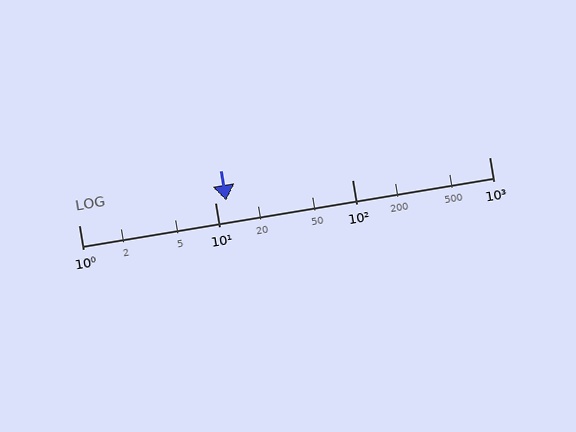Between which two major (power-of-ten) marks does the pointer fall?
The pointer is between 10 and 100.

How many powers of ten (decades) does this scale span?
The scale spans 3 decades, from 1 to 1000.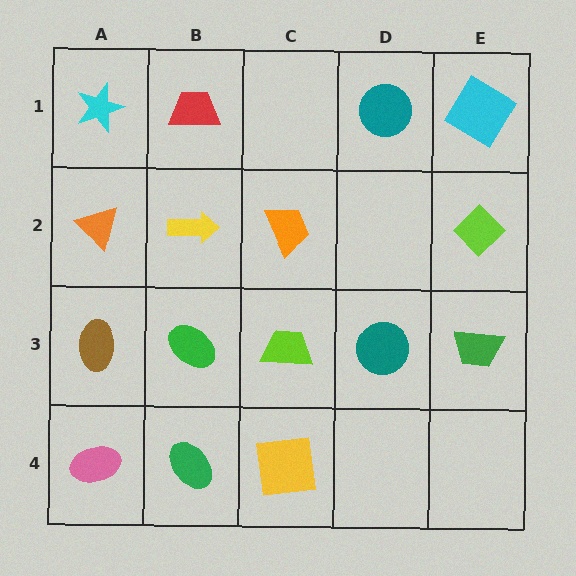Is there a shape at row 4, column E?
No, that cell is empty.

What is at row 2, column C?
An orange trapezoid.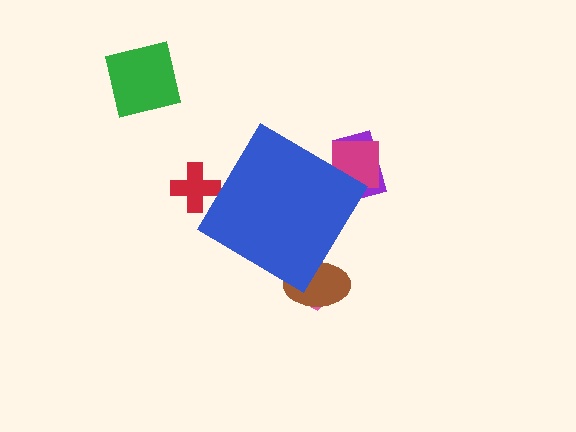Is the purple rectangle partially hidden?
Yes, the purple rectangle is partially hidden behind the blue diamond.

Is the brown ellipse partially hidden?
Yes, the brown ellipse is partially hidden behind the blue diamond.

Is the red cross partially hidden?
Yes, the red cross is partially hidden behind the blue diamond.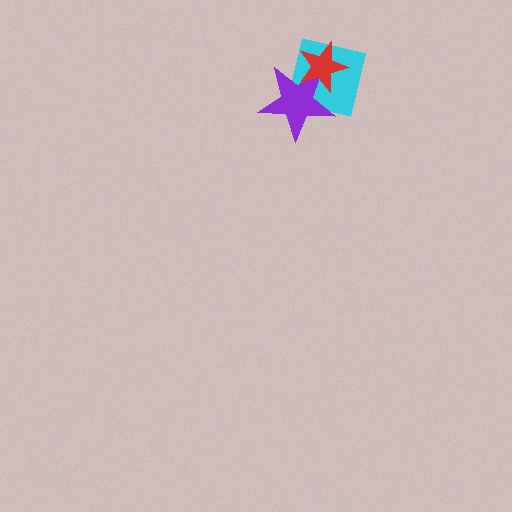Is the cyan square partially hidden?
Yes, it is partially covered by another shape.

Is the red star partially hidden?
No, no other shape covers it.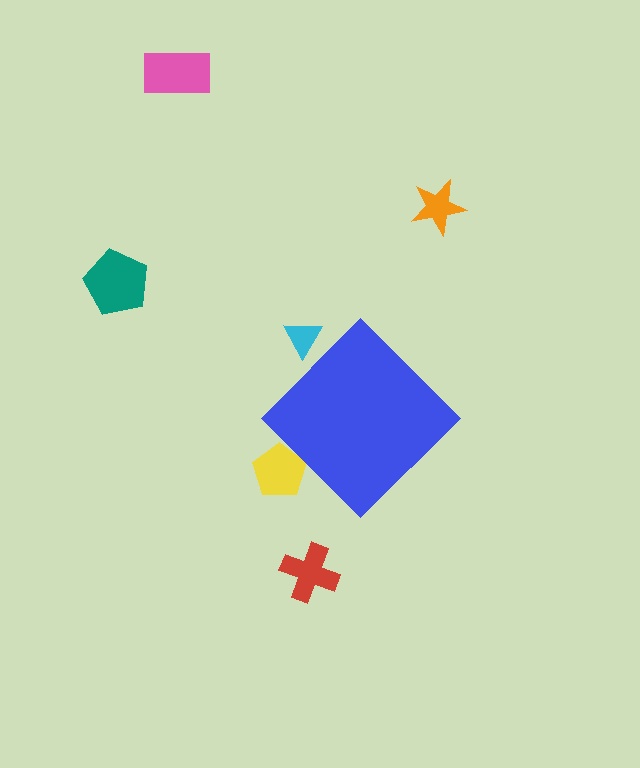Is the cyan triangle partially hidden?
Yes, the cyan triangle is partially hidden behind the blue diamond.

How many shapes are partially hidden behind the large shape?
2 shapes are partially hidden.